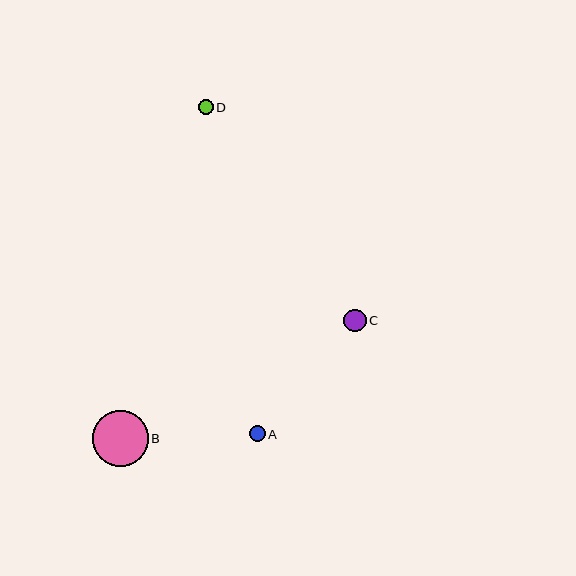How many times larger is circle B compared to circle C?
Circle B is approximately 2.5 times the size of circle C.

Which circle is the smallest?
Circle D is the smallest with a size of approximately 15 pixels.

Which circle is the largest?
Circle B is the largest with a size of approximately 56 pixels.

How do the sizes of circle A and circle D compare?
Circle A and circle D are approximately the same size.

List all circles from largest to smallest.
From largest to smallest: B, C, A, D.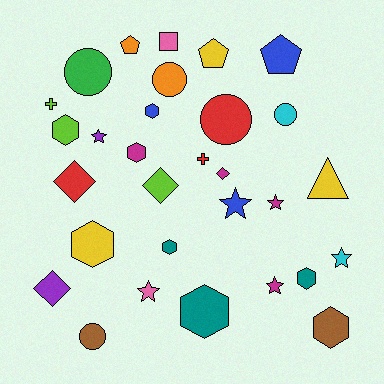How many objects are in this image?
There are 30 objects.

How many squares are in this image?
There is 1 square.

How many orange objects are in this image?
There are 2 orange objects.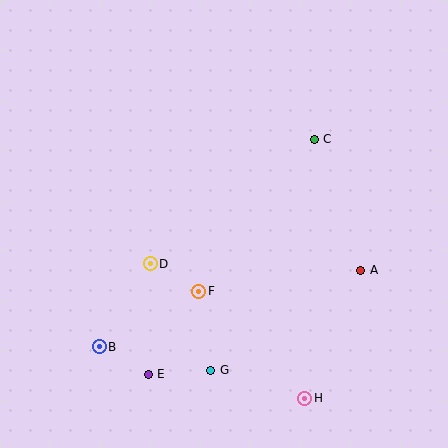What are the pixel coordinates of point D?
Point D is at (150, 264).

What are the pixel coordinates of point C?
Point C is at (314, 139).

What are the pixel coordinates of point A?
Point A is at (361, 270).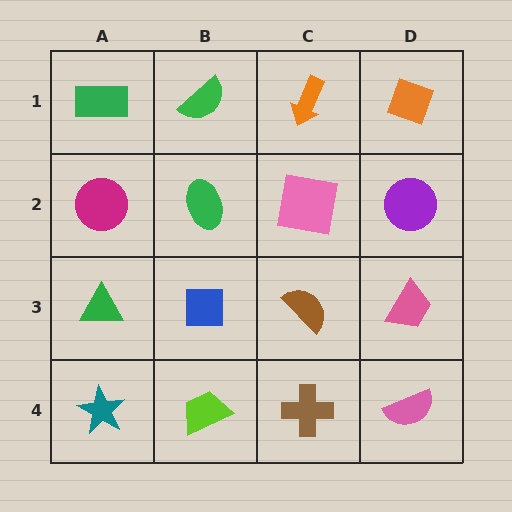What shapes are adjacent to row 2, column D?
An orange diamond (row 1, column D), a pink trapezoid (row 3, column D), a pink square (row 2, column C).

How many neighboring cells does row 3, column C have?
4.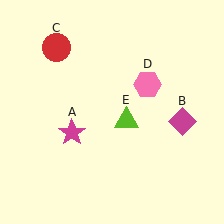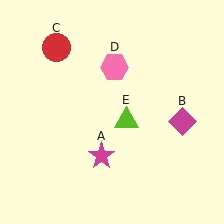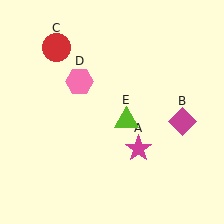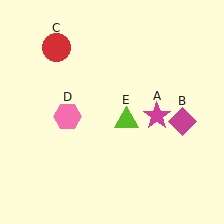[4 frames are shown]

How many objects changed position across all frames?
2 objects changed position: magenta star (object A), pink hexagon (object D).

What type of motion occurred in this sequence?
The magenta star (object A), pink hexagon (object D) rotated counterclockwise around the center of the scene.